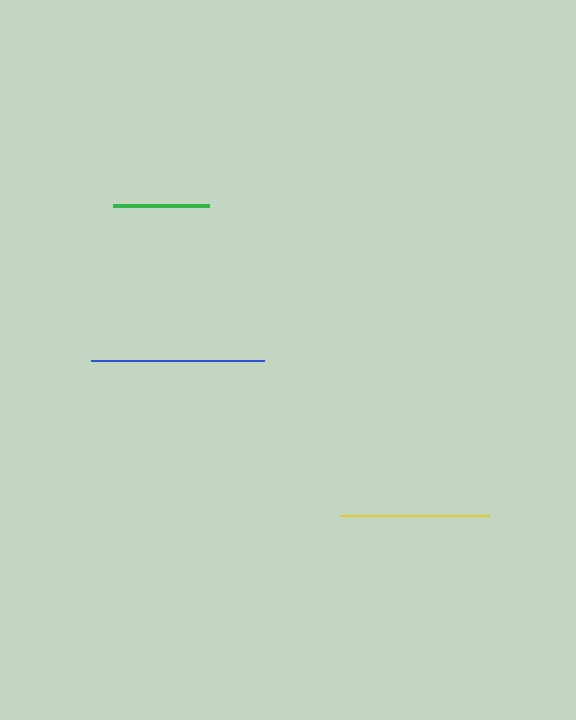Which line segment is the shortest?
The green line is the shortest at approximately 95 pixels.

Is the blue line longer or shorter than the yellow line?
The blue line is longer than the yellow line.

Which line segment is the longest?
The blue line is the longest at approximately 174 pixels.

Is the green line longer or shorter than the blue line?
The blue line is longer than the green line.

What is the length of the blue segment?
The blue segment is approximately 174 pixels long.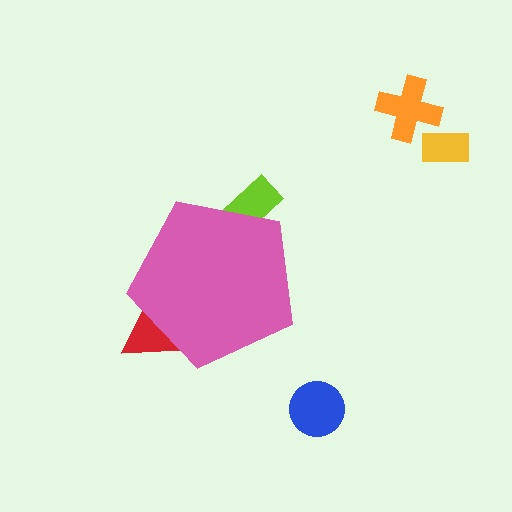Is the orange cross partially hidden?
No, the orange cross is fully visible.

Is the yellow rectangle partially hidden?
No, the yellow rectangle is fully visible.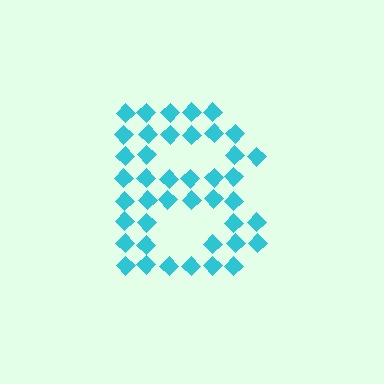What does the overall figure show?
The overall figure shows the letter B.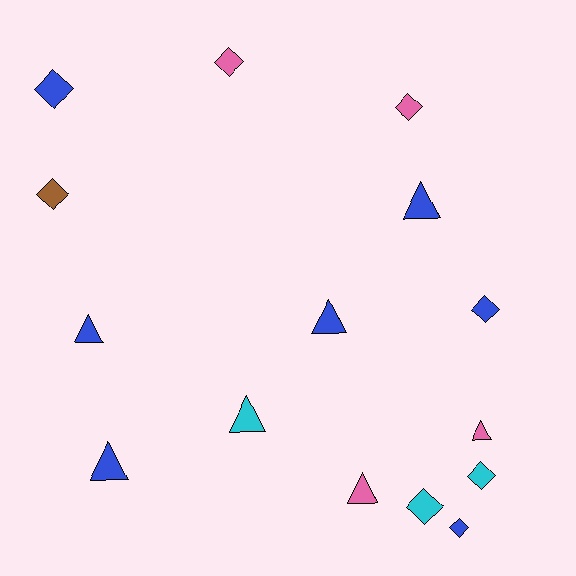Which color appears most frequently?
Blue, with 7 objects.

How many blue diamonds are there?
There are 3 blue diamonds.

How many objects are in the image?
There are 15 objects.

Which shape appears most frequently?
Diamond, with 8 objects.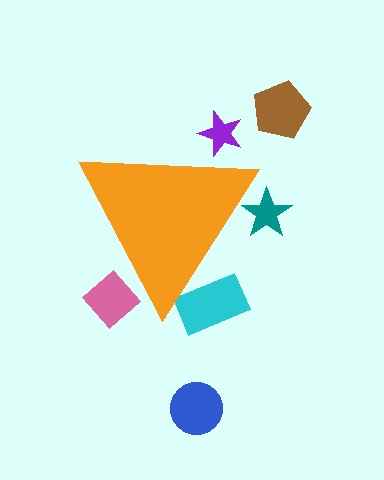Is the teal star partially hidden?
Yes, the teal star is partially hidden behind the orange triangle.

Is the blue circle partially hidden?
No, the blue circle is fully visible.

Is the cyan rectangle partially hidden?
Yes, the cyan rectangle is partially hidden behind the orange triangle.